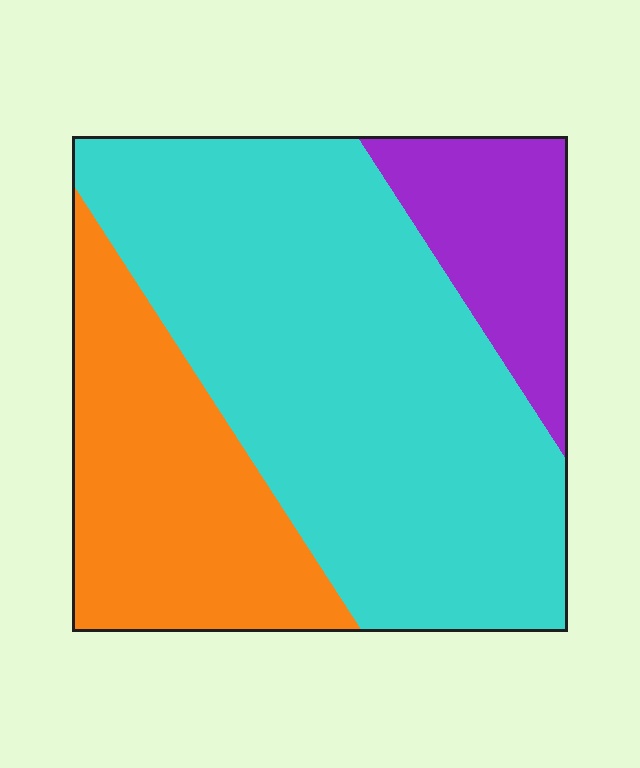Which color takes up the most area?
Cyan, at roughly 60%.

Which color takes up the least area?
Purple, at roughly 15%.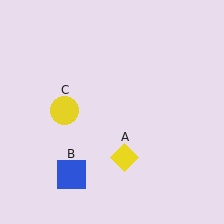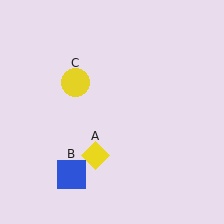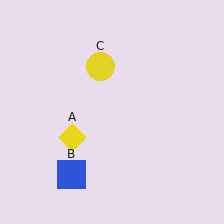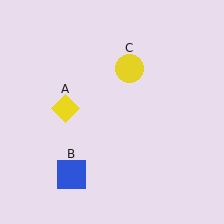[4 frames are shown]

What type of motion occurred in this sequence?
The yellow diamond (object A), yellow circle (object C) rotated clockwise around the center of the scene.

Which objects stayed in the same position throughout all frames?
Blue square (object B) remained stationary.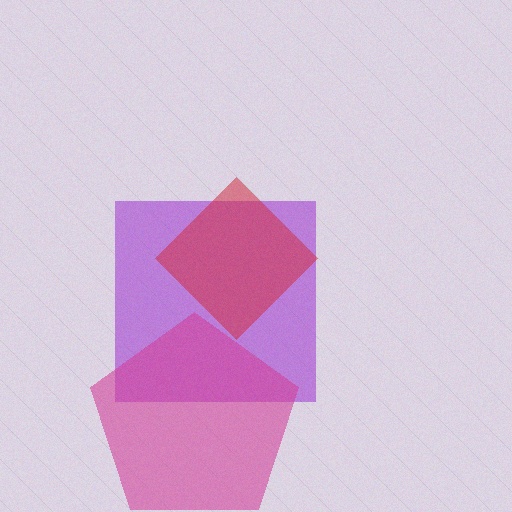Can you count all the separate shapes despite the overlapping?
Yes, there are 3 separate shapes.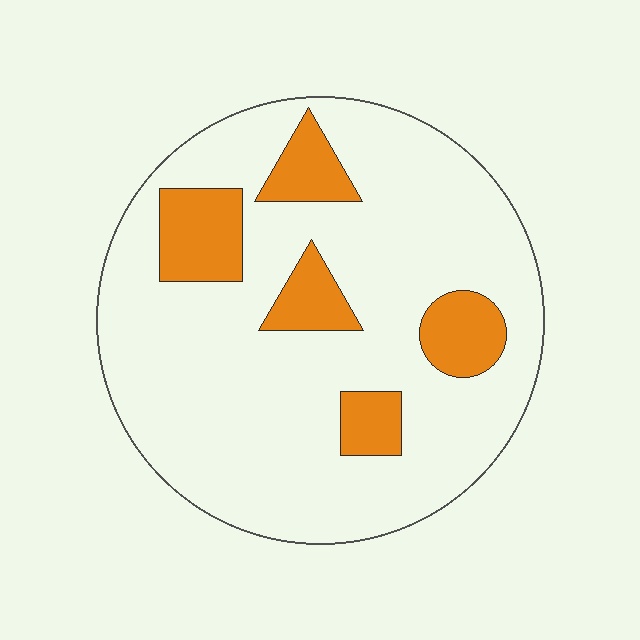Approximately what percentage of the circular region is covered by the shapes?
Approximately 20%.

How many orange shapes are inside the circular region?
5.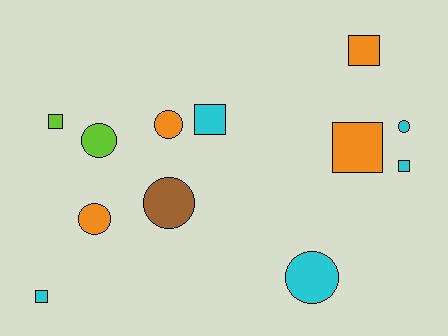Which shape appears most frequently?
Circle, with 6 objects.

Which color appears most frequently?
Cyan, with 5 objects.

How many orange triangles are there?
There are no orange triangles.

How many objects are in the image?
There are 12 objects.